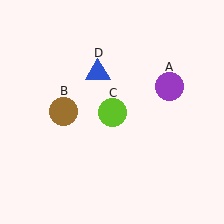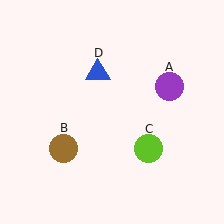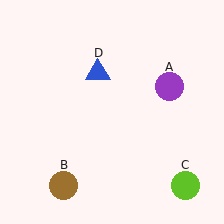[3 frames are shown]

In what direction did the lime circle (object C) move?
The lime circle (object C) moved down and to the right.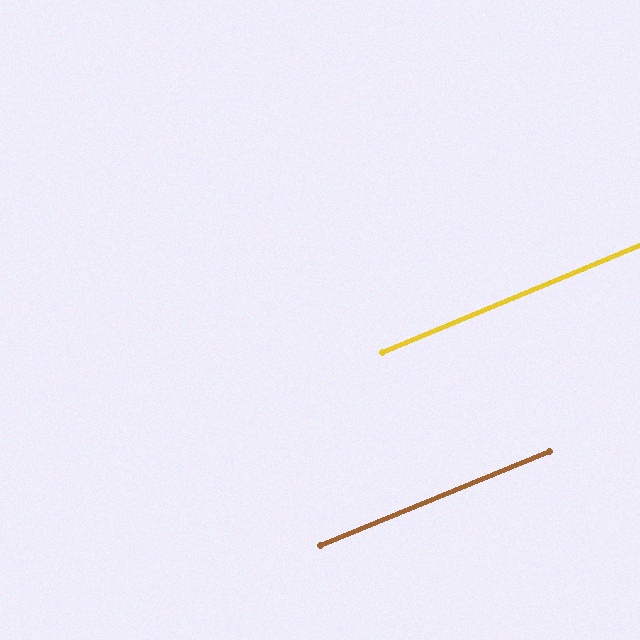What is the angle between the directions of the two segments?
Approximately 0 degrees.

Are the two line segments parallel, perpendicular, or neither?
Parallel — their directions differ by only 0.2°.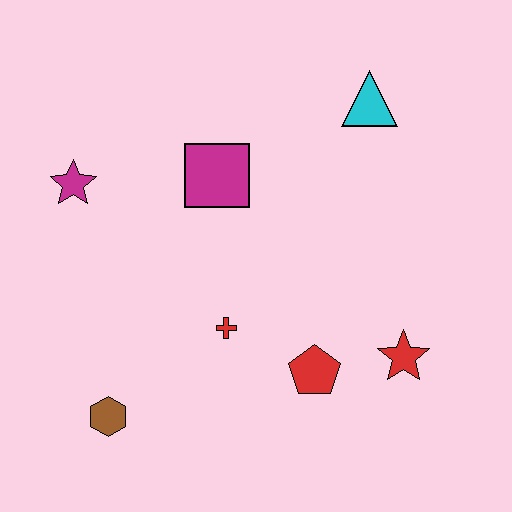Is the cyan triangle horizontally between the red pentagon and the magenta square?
No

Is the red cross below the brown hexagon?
No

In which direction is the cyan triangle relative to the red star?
The cyan triangle is above the red star.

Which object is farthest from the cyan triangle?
The brown hexagon is farthest from the cyan triangle.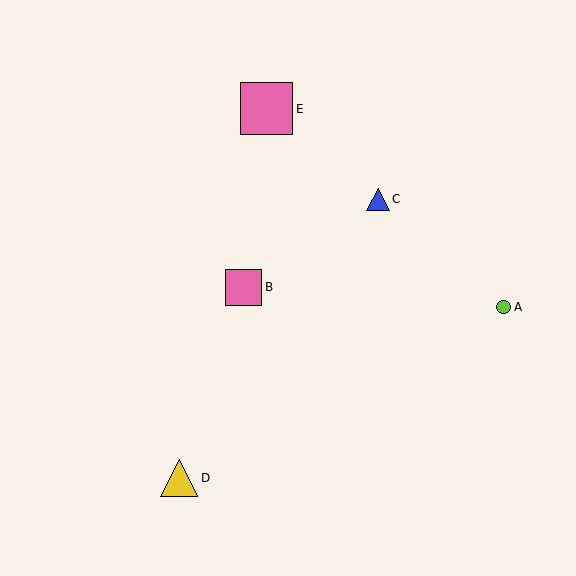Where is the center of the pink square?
The center of the pink square is at (244, 287).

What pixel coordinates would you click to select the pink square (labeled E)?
Click at (267, 109) to select the pink square E.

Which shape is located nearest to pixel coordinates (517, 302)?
The lime circle (labeled A) at (504, 307) is nearest to that location.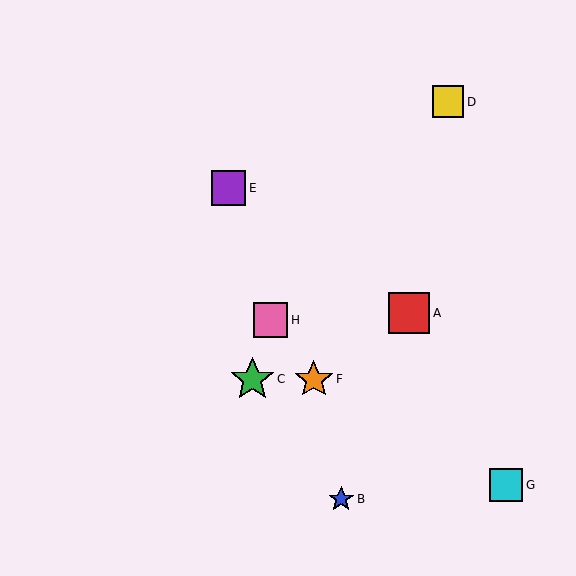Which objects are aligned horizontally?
Objects C, F are aligned horizontally.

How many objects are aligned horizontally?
2 objects (C, F) are aligned horizontally.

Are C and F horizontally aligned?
Yes, both are at y≈379.